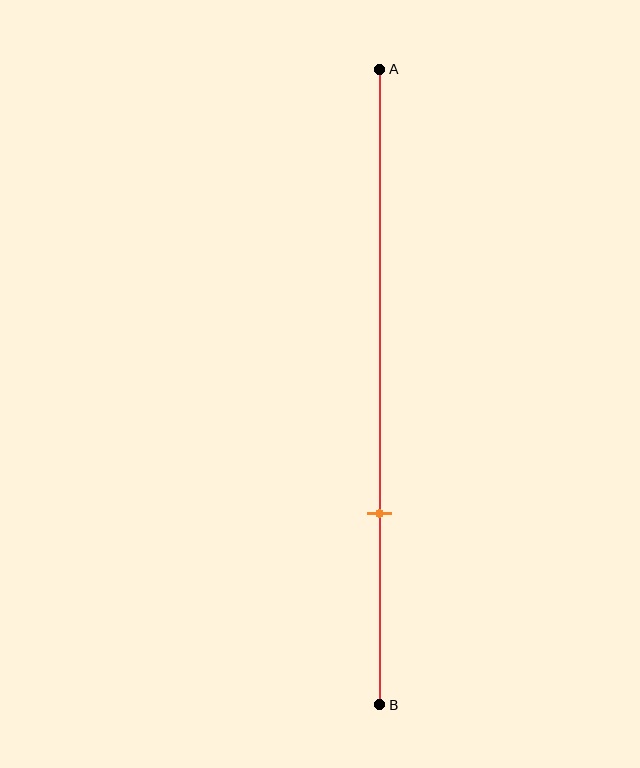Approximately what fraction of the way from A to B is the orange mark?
The orange mark is approximately 70% of the way from A to B.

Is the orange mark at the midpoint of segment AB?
No, the mark is at about 70% from A, not at the 50% midpoint.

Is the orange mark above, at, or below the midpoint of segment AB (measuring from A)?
The orange mark is below the midpoint of segment AB.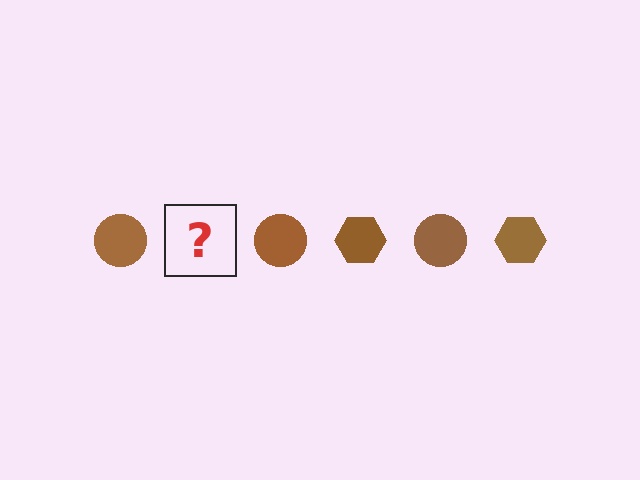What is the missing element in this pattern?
The missing element is a brown hexagon.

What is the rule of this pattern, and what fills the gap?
The rule is that the pattern cycles through circle, hexagon shapes in brown. The gap should be filled with a brown hexagon.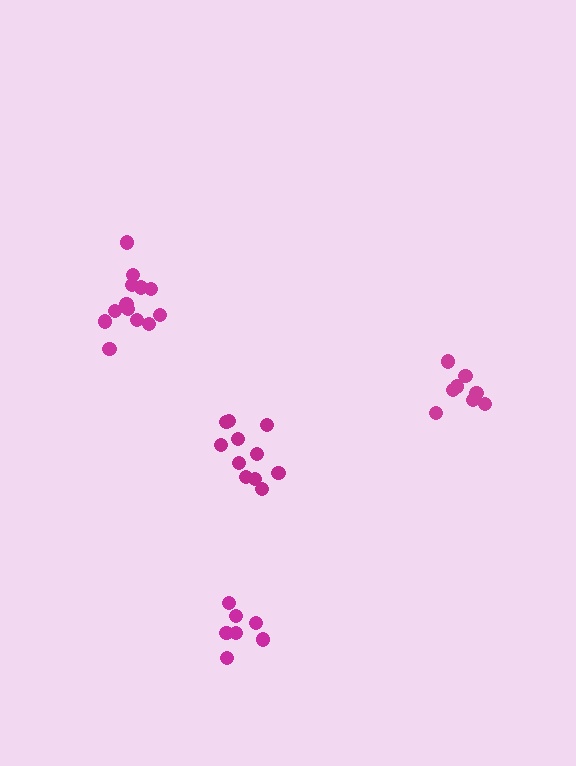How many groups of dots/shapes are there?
There are 4 groups.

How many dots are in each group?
Group 1: 7 dots, Group 2: 13 dots, Group 3: 11 dots, Group 4: 8 dots (39 total).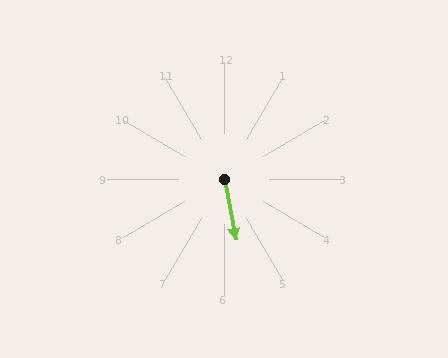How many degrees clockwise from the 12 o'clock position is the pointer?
Approximately 169 degrees.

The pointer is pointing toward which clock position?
Roughly 6 o'clock.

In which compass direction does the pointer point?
South.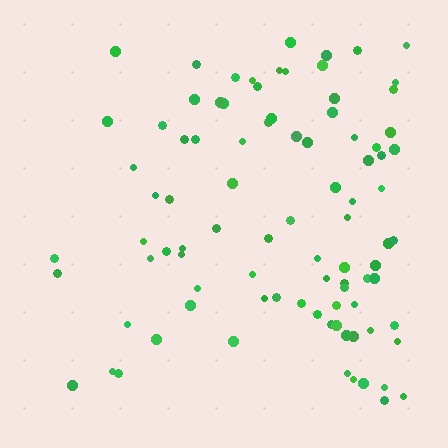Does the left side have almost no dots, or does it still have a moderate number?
Still a moderate number, just noticeably fewer than the right.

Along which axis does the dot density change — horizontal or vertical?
Horizontal.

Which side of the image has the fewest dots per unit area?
The left.